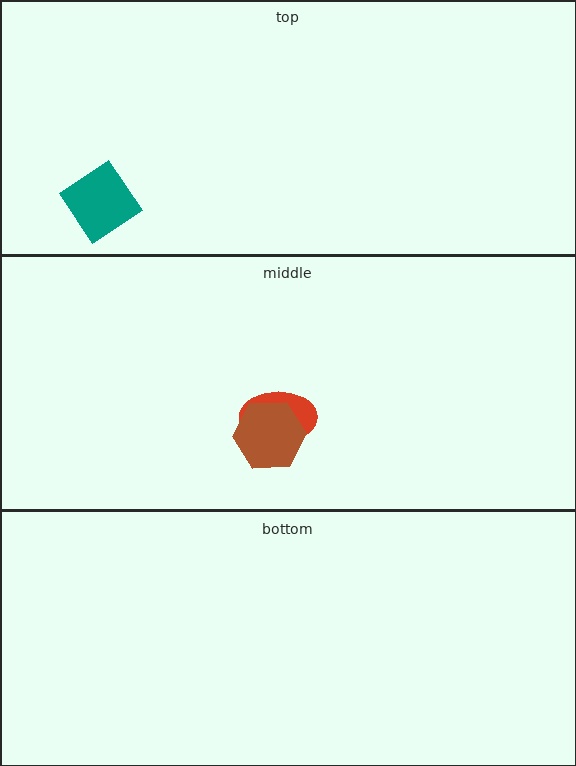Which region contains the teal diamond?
The top region.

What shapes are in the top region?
The teal diamond.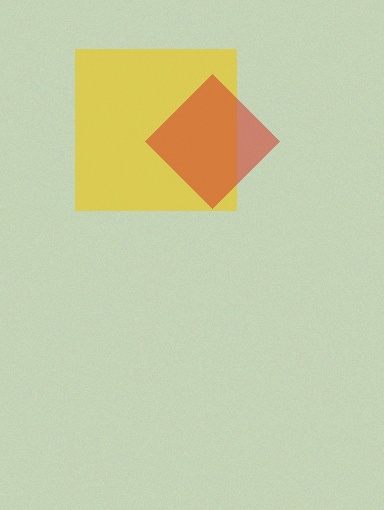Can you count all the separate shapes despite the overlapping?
Yes, there are 2 separate shapes.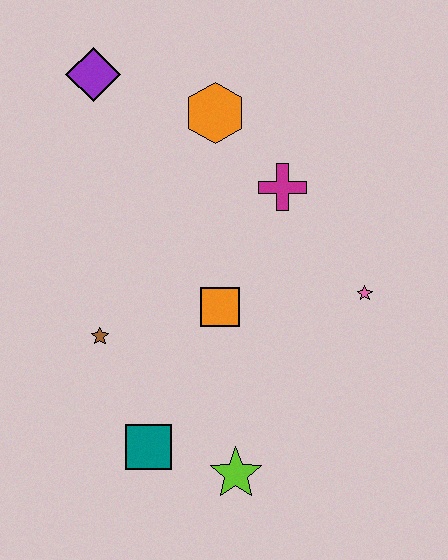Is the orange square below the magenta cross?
Yes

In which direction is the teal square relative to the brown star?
The teal square is below the brown star.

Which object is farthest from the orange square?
The purple diamond is farthest from the orange square.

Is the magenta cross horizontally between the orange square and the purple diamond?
No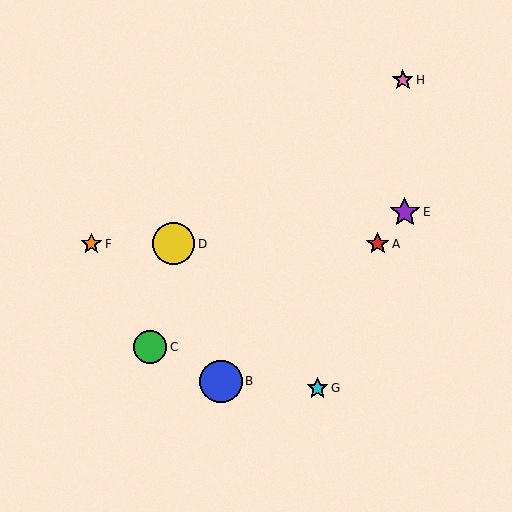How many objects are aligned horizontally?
3 objects (A, D, F) are aligned horizontally.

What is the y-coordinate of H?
Object H is at y≈80.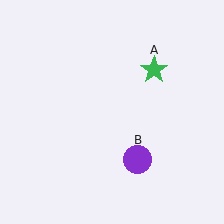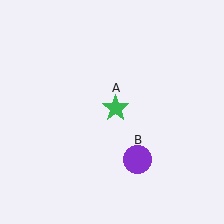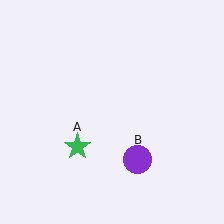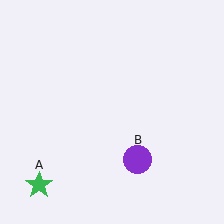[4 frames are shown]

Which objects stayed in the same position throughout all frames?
Purple circle (object B) remained stationary.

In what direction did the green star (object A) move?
The green star (object A) moved down and to the left.